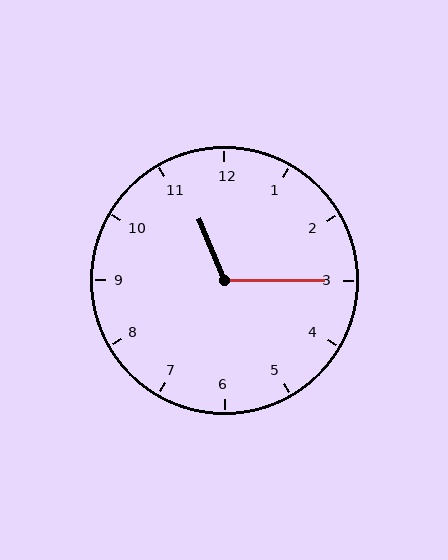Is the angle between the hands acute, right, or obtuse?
It is obtuse.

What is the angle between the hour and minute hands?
Approximately 112 degrees.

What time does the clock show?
11:15.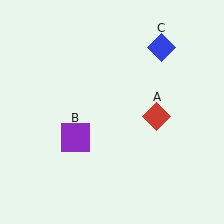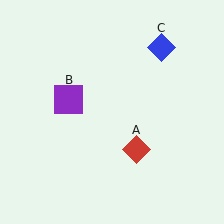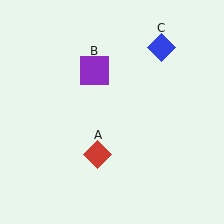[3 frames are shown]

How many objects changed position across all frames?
2 objects changed position: red diamond (object A), purple square (object B).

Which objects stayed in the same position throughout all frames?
Blue diamond (object C) remained stationary.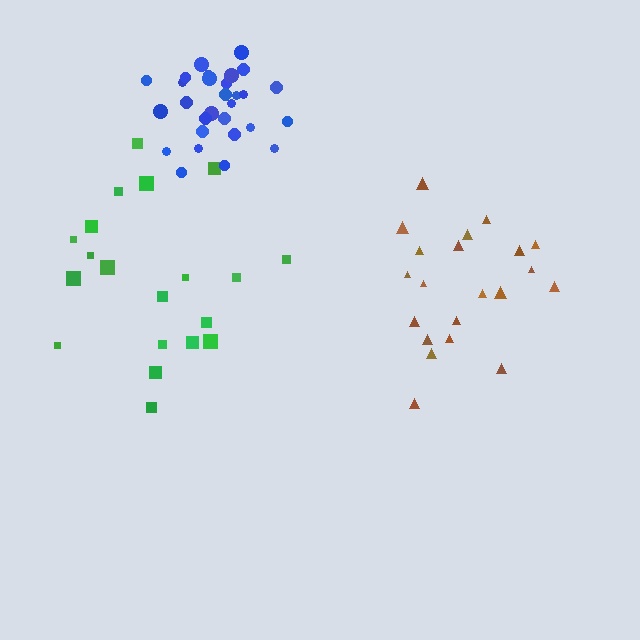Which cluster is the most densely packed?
Blue.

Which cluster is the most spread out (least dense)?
Green.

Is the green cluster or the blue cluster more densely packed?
Blue.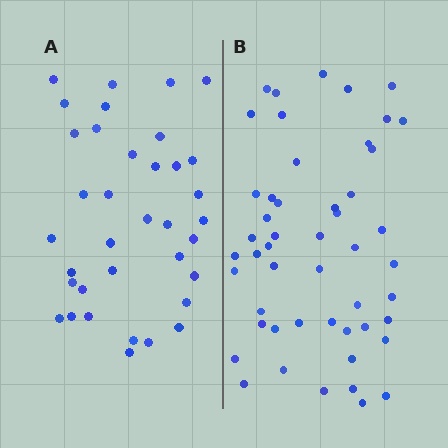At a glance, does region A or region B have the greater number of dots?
Region B (the right region) has more dots.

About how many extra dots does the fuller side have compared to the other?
Region B has approximately 15 more dots than region A.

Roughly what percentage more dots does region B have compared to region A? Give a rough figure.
About 40% more.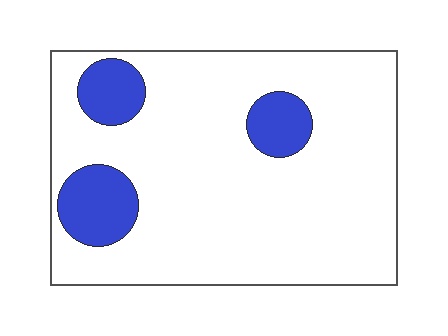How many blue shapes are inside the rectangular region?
3.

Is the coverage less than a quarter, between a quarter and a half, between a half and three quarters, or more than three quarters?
Less than a quarter.